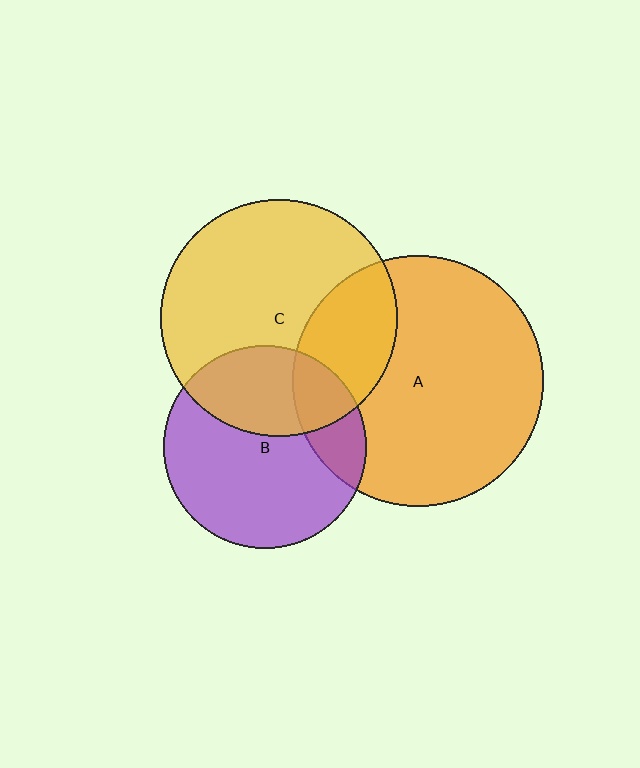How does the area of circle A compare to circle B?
Approximately 1.5 times.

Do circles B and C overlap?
Yes.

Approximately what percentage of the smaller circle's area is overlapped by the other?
Approximately 35%.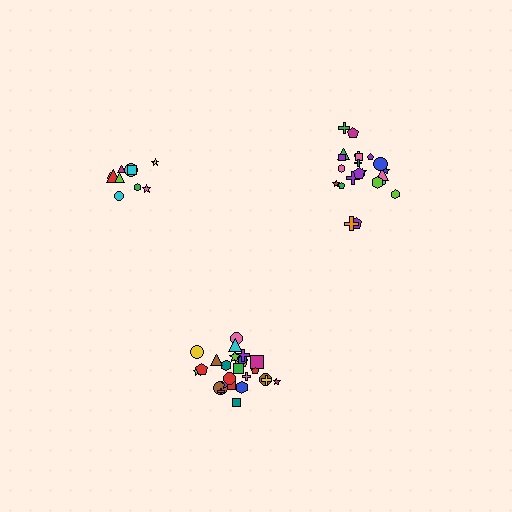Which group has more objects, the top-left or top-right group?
The top-right group.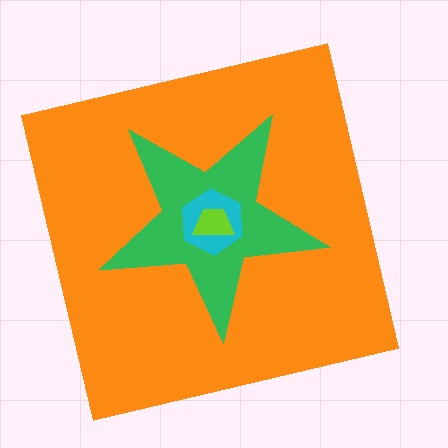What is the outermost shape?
The orange square.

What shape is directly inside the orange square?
The green star.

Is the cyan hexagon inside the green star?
Yes.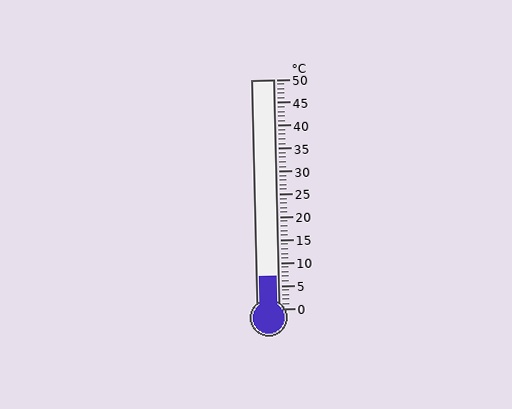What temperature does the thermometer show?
The thermometer shows approximately 7°C.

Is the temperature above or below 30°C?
The temperature is below 30°C.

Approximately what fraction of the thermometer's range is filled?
The thermometer is filled to approximately 15% of its range.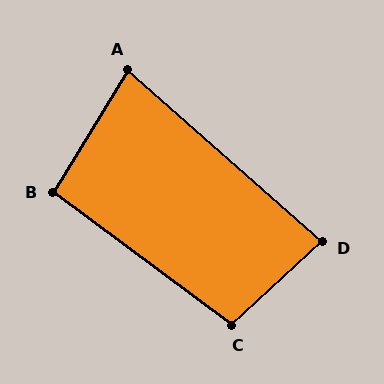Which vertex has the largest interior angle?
C, at approximately 100 degrees.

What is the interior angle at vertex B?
Approximately 96 degrees (obtuse).